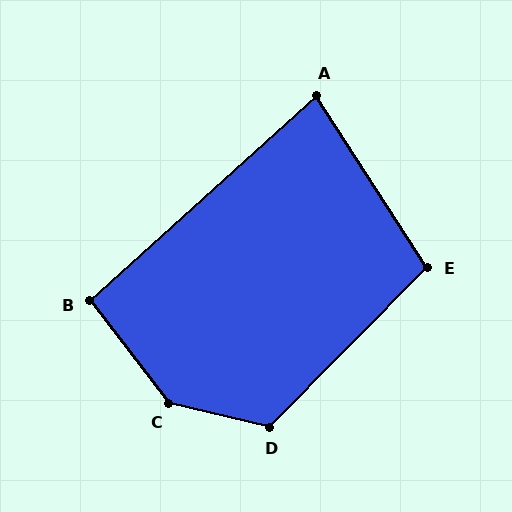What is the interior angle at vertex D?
Approximately 122 degrees (obtuse).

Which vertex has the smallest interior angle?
A, at approximately 81 degrees.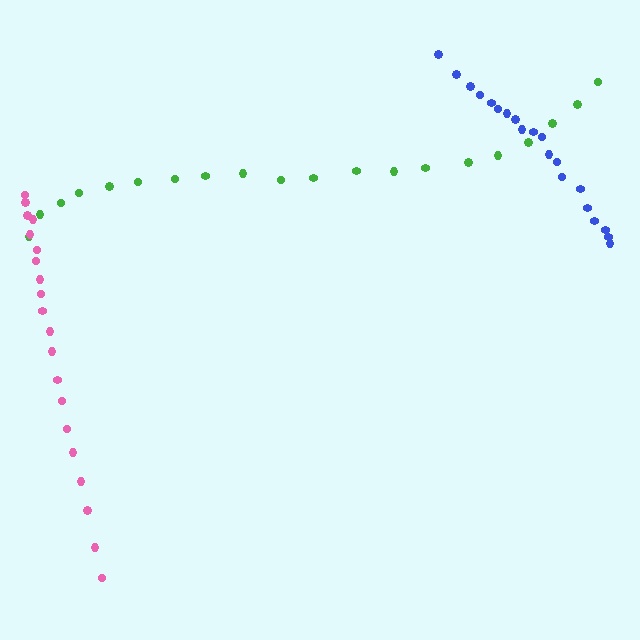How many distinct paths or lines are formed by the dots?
There are 3 distinct paths.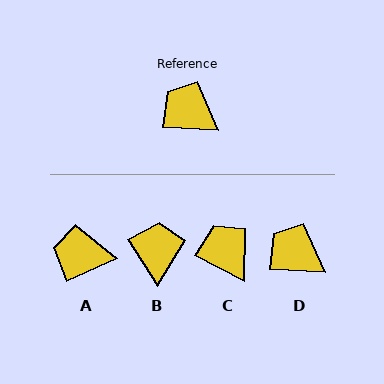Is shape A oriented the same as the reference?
No, it is off by about 27 degrees.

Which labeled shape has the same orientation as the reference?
D.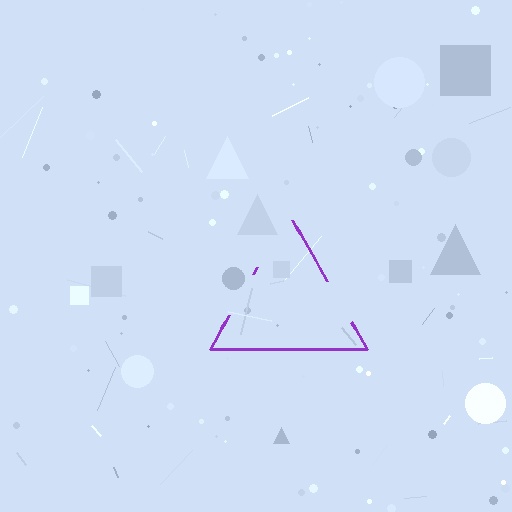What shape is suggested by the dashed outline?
The dashed outline suggests a triangle.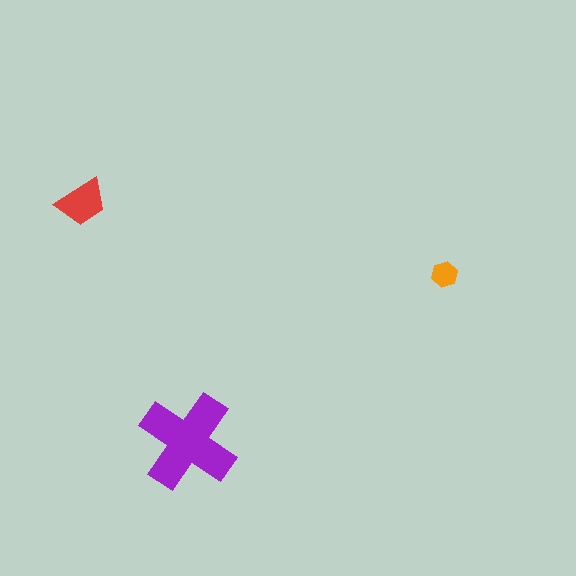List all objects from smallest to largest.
The orange hexagon, the red trapezoid, the purple cross.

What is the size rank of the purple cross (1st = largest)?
1st.